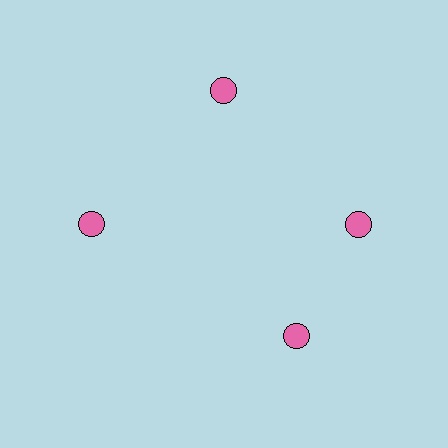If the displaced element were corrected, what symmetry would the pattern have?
It would have 4-fold rotational symmetry — the pattern would map onto itself every 90 degrees.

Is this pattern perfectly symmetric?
No. The 4 pink circles are arranged in a ring, but one element near the 6 o'clock position is rotated out of alignment along the ring, breaking the 4-fold rotational symmetry.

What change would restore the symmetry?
The symmetry would be restored by rotating it back into even spacing with its neighbors so that all 4 circles sit at equal angles and equal distance from the center.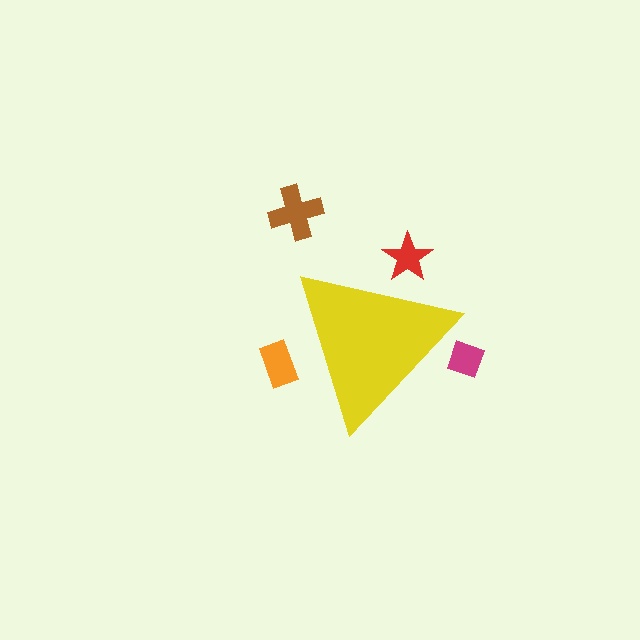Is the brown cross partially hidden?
No, the brown cross is fully visible.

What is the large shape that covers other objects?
A yellow triangle.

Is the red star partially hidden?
Yes, the red star is partially hidden behind the yellow triangle.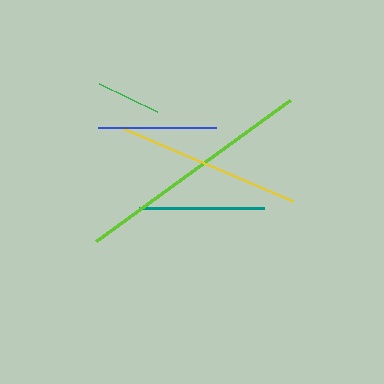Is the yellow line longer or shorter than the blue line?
The yellow line is longer than the blue line.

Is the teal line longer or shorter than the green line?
The teal line is longer than the green line.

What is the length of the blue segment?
The blue segment is approximately 118 pixels long.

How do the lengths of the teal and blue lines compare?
The teal and blue lines are approximately the same length.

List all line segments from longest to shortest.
From longest to shortest: lime, yellow, teal, blue, green.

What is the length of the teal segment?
The teal segment is approximately 125 pixels long.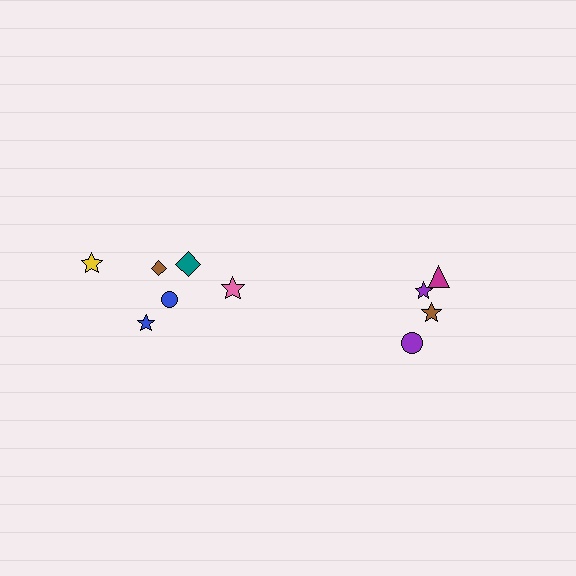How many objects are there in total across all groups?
There are 10 objects.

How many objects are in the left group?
There are 6 objects.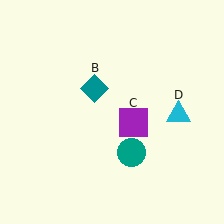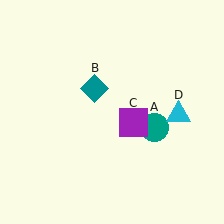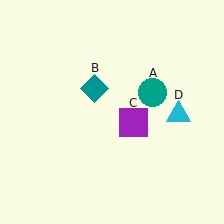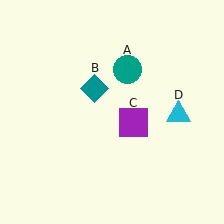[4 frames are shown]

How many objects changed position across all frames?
1 object changed position: teal circle (object A).